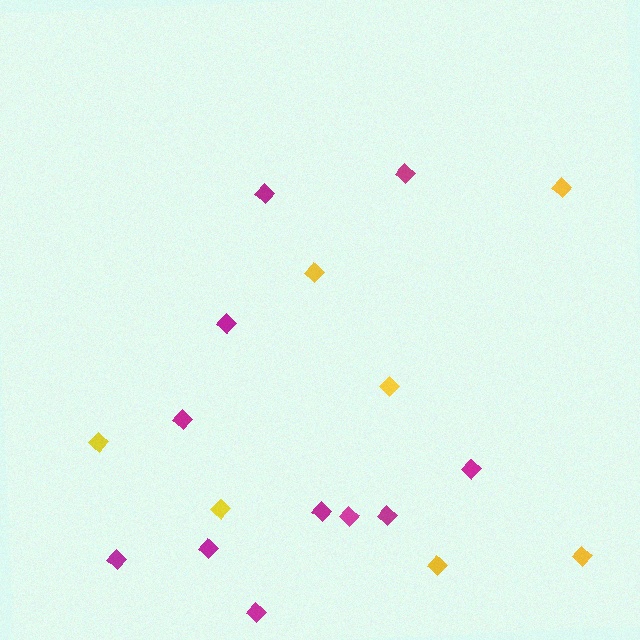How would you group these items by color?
There are 2 groups: one group of magenta diamonds (11) and one group of yellow diamonds (7).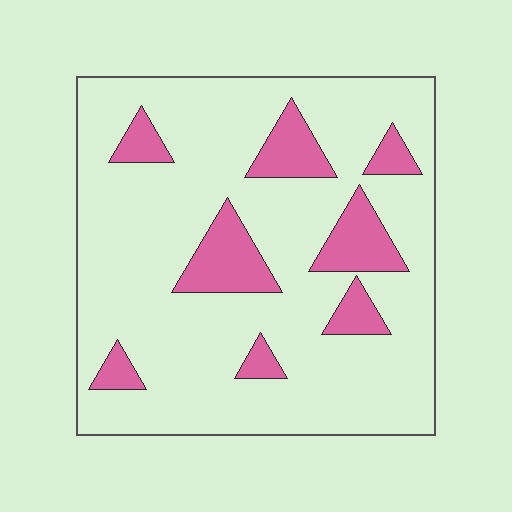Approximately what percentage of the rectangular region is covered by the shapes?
Approximately 15%.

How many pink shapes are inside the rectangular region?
8.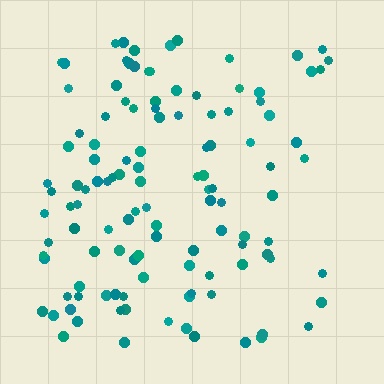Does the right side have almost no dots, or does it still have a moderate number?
Still a moderate number, just noticeably fewer than the left.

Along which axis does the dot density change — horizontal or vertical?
Horizontal.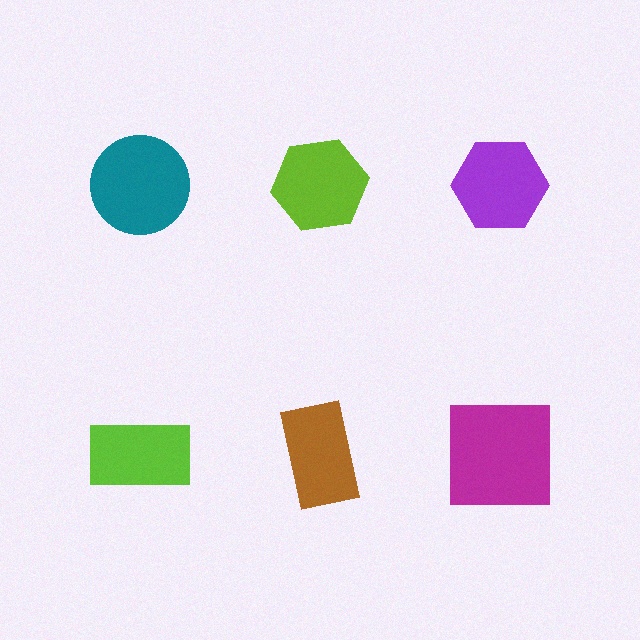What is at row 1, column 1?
A teal circle.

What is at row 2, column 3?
A magenta square.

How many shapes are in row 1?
3 shapes.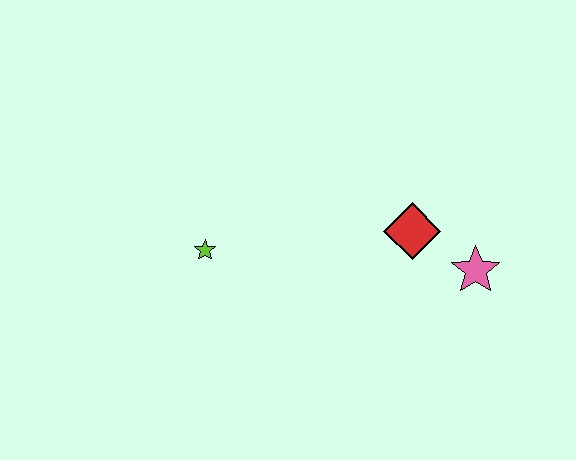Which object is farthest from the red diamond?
The lime star is farthest from the red diamond.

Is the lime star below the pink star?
No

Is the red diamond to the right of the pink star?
No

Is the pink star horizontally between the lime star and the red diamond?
No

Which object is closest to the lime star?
The red diamond is closest to the lime star.